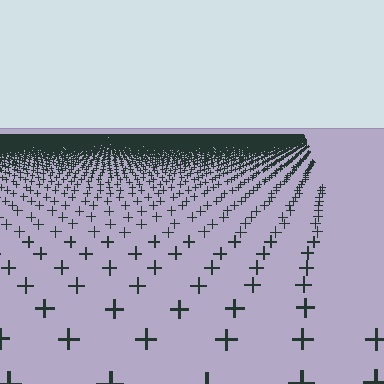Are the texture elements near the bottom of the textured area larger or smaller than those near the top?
Larger. Near the bottom, elements are closer to the viewer and appear at a bigger on-screen size.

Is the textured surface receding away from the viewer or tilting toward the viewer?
The surface is receding away from the viewer. Texture elements get smaller and denser toward the top.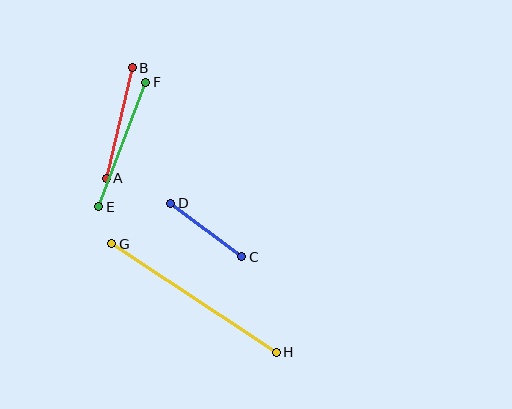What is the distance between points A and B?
The distance is approximately 114 pixels.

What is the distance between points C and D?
The distance is approximately 89 pixels.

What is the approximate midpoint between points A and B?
The midpoint is at approximately (119, 123) pixels.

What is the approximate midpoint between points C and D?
The midpoint is at approximately (206, 230) pixels.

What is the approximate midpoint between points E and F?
The midpoint is at approximately (122, 144) pixels.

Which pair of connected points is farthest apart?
Points G and H are farthest apart.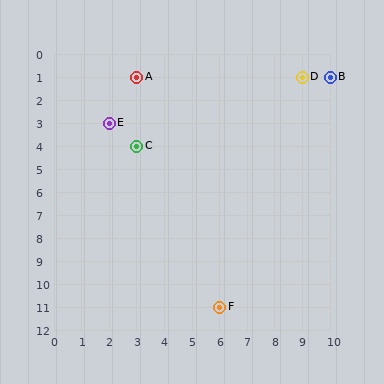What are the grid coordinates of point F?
Point F is at grid coordinates (6, 11).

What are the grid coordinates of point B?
Point B is at grid coordinates (10, 1).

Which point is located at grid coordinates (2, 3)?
Point E is at (2, 3).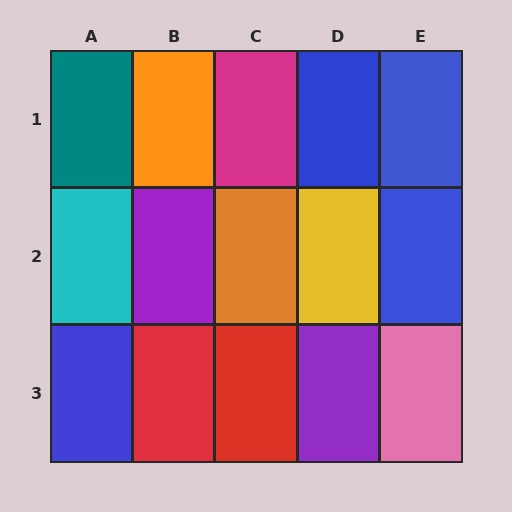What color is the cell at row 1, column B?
Orange.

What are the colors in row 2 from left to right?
Cyan, purple, orange, yellow, blue.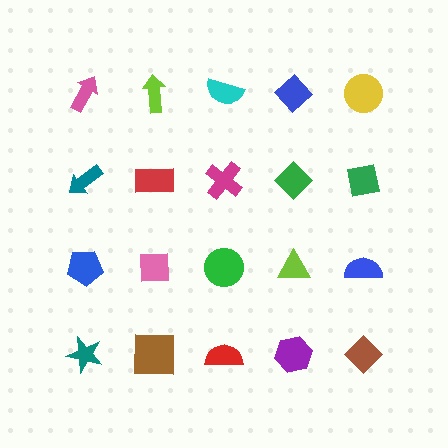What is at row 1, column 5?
A yellow circle.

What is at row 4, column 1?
A teal star.